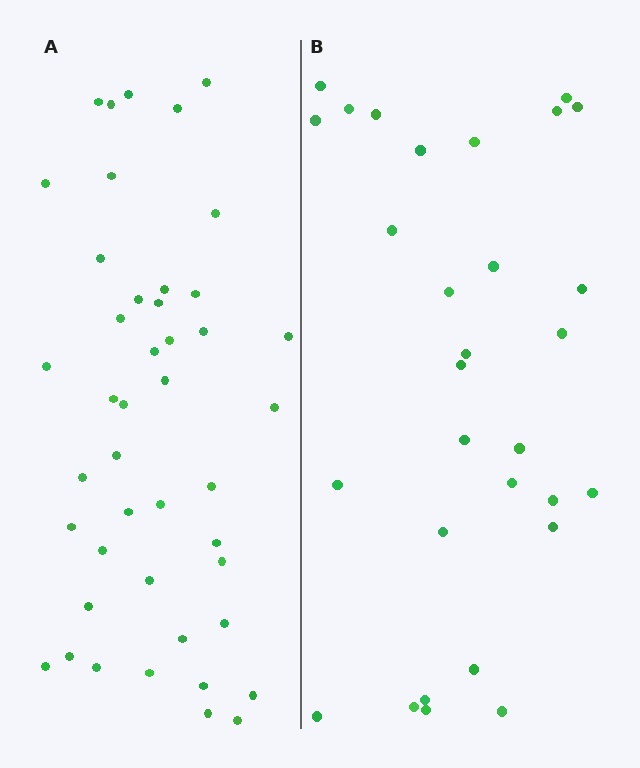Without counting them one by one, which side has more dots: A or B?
Region A (the left region) has more dots.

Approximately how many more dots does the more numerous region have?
Region A has approximately 15 more dots than region B.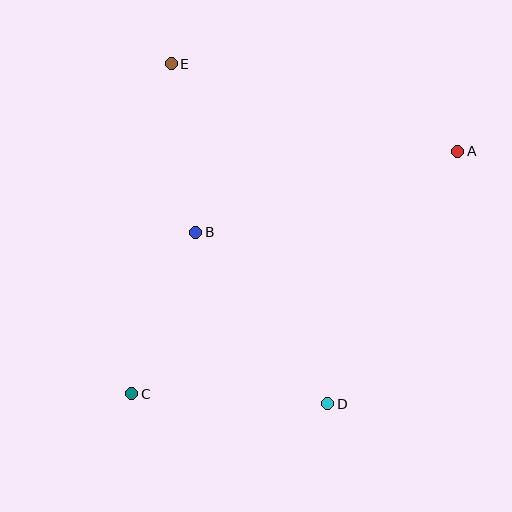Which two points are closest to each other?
Points B and E are closest to each other.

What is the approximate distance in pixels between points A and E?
The distance between A and E is approximately 300 pixels.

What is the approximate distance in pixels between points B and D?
The distance between B and D is approximately 217 pixels.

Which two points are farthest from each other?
Points A and C are farthest from each other.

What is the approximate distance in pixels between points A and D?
The distance between A and D is approximately 284 pixels.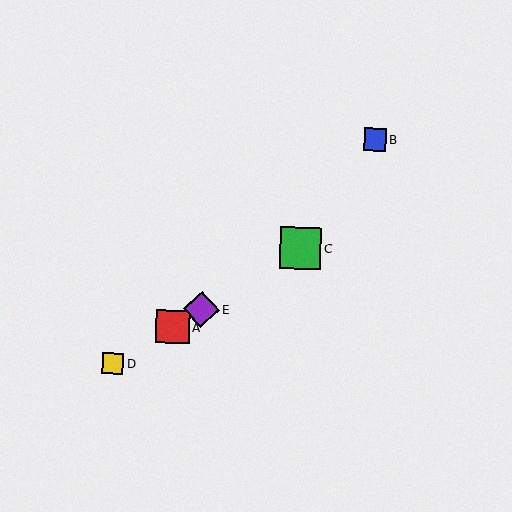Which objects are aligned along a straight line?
Objects A, C, D, E are aligned along a straight line.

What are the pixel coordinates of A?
Object A is at (173, 327).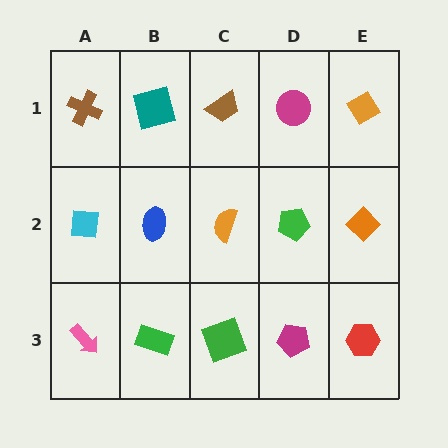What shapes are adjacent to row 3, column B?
A blue ellipse (row 2, column B), a pink arrow (row 3, column A), a green square (row 3, column C).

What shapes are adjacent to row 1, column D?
A green pentagon (row 2, column D), a brown trapezoid (row 1, column C), an orange diamond (row 1, column E).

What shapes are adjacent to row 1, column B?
A blue ellipse (row 2, column B), a brown cross (row 1, column A), a brown trapezoid (row 1, column C).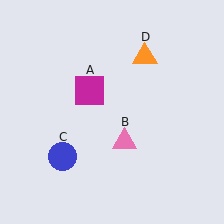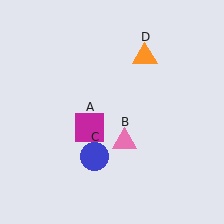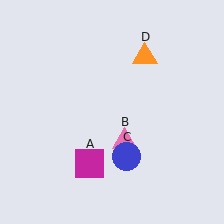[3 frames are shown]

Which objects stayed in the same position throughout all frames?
Pink triangle (object B) and orange triangle (object D) remained stationary.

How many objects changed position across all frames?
2 objects changed position: magenta square (object A), blue circle (object C).